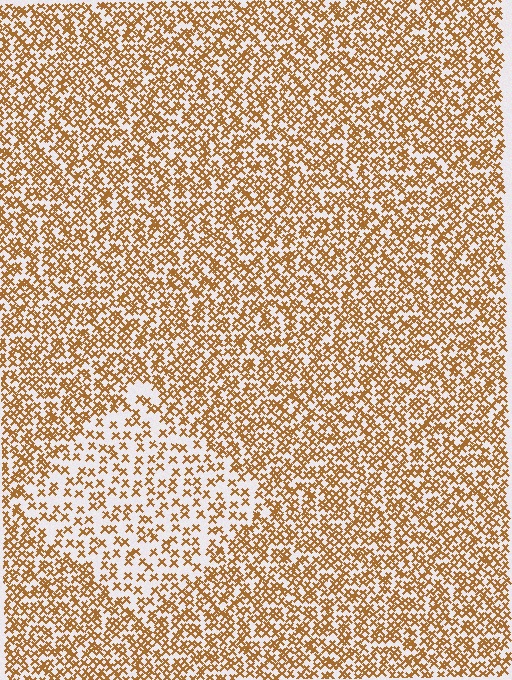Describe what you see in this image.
The image contains small brown elements arranged at two different densities. A diamond-shaped region is visible where the elements are less densely packed than the surrounding area.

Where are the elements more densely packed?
The elements are more densely packed outside the diamond boundary.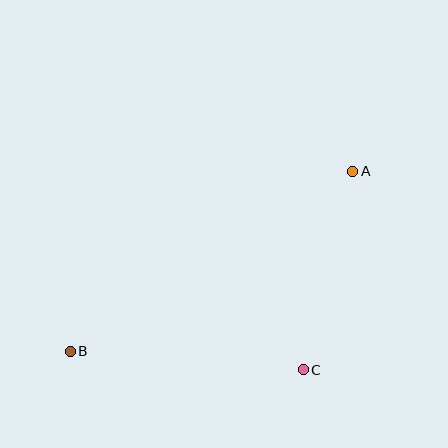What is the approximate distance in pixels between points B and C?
The distance between B and C is approximately 234 pixels.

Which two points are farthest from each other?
Points A and B are farthest from each other.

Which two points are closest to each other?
Points A and C are closest to each other.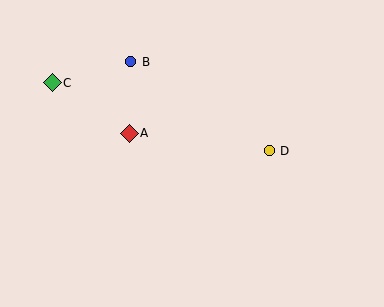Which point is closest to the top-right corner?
Point D is closest to the top-right corner.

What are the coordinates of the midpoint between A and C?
The midpoint between A and C is at (91, 108).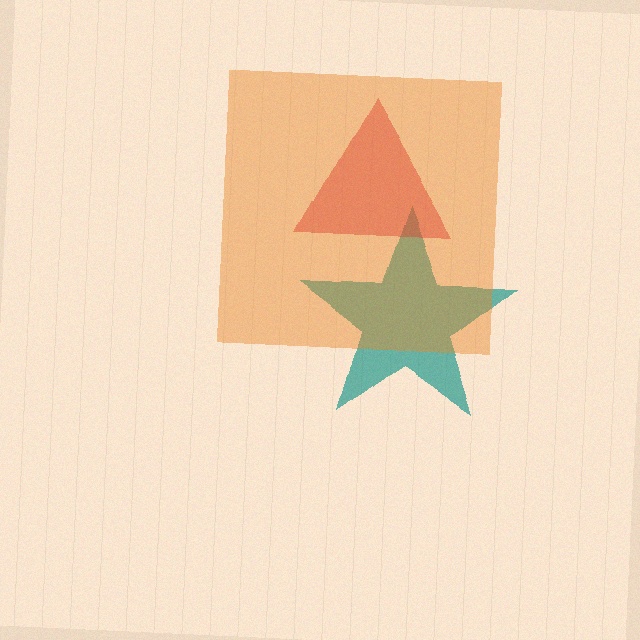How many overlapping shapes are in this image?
There are 3 overlapping shapes in the image.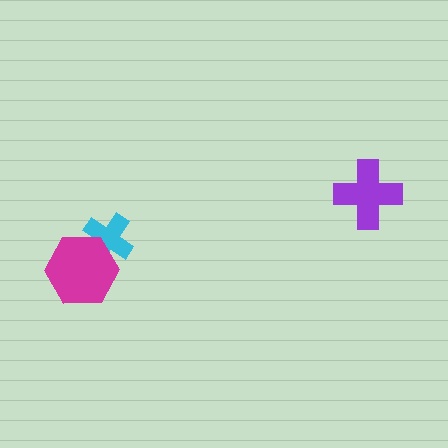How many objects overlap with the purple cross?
0 objects overlap with the purple cross.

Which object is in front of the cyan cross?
The magenta hexagon is in front of the cyan cross.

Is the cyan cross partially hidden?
Yes, it is partially covered by another shape.